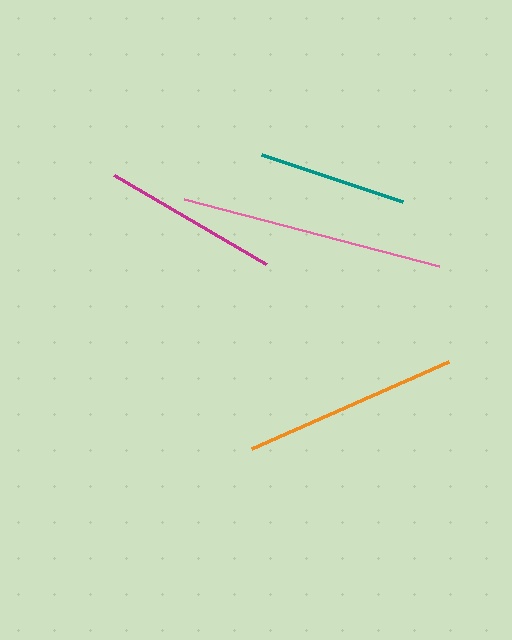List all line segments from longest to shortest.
From longest to shortest: pink, orange, magenta, teal.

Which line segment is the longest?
The pink line is the longest at approximately 263 pixels.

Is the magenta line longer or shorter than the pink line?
The pink line is longer than the magenta line.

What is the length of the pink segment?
The pink segment is approximately 263 pixels long.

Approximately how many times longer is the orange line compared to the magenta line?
The orange line is approximately 1.2 times the length of the magenta line.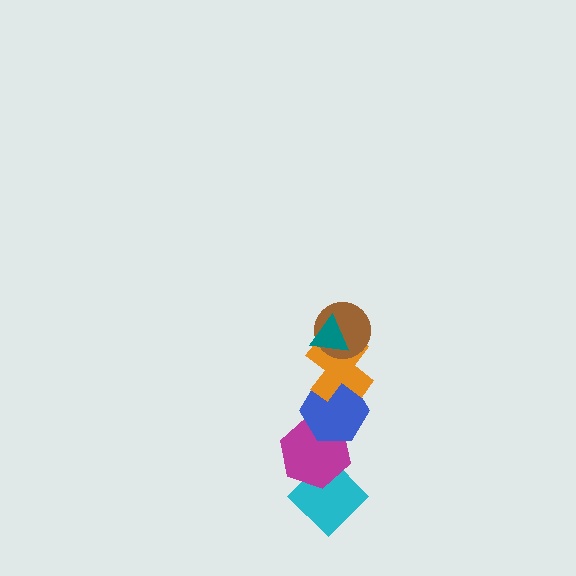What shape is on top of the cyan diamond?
The magenta hexagon is on top of the cyan diamond.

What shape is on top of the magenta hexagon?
The blue hexagon is on top of the magenta hexagon.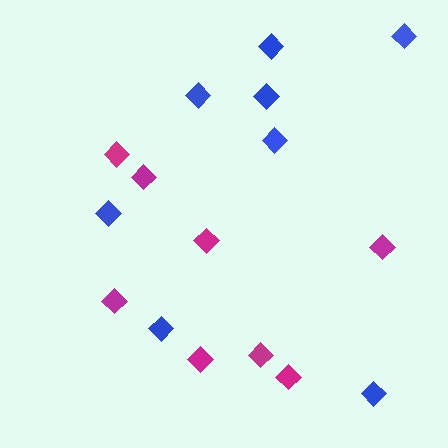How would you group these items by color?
There are 2 groups: one group of magenta diamonds (8) and one group of blue diamonds (8).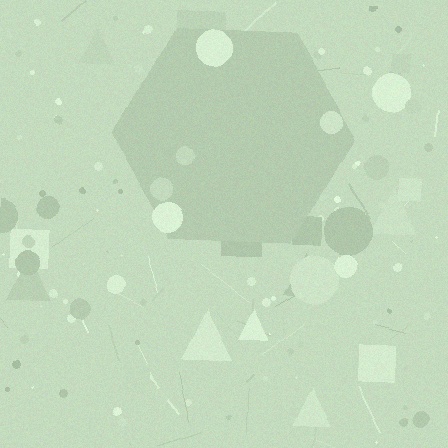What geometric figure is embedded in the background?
A hexagon is embedded in the background.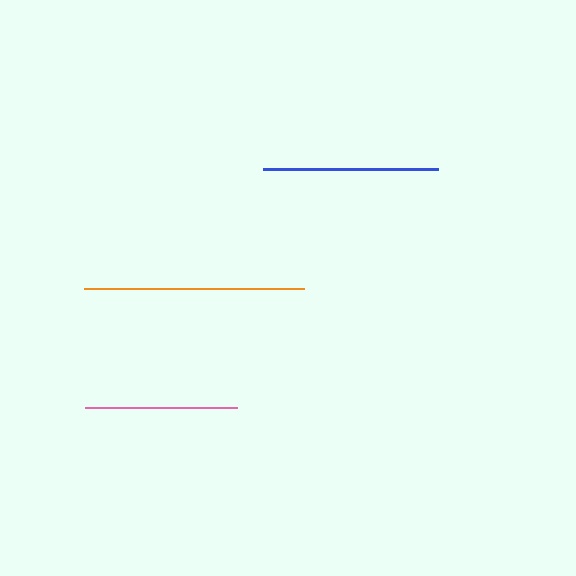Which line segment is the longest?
The orange line is the longest at approximately 220 pixels.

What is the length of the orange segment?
The orange segment is approximately 220 pixels long.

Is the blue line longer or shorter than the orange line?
The orange line is longer than the blue line.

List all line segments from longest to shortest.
From longest to shortest: orange, blue, pink.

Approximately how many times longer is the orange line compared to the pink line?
The orange line is approximately 1.4 times the length of the pink line.